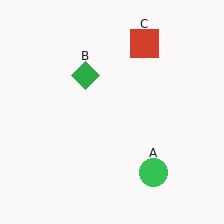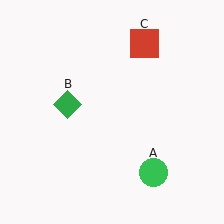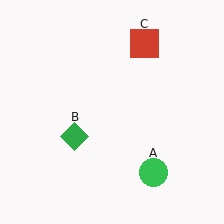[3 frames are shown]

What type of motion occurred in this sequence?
The green diamond (object B) rotated counterclockwise around the center of the scene.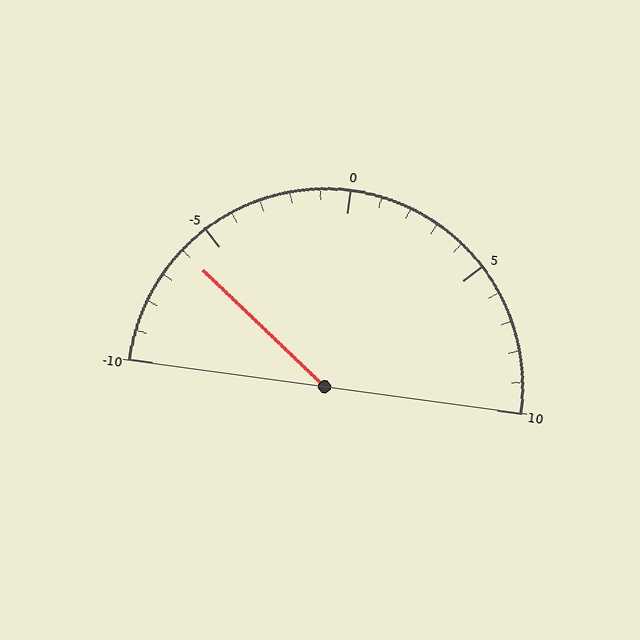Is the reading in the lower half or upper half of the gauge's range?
The reading is in the lower half of the range (-10 to 10).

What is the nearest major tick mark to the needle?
The nearest major tick mark is -5.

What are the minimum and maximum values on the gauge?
The gauge ranges from -10 to 10.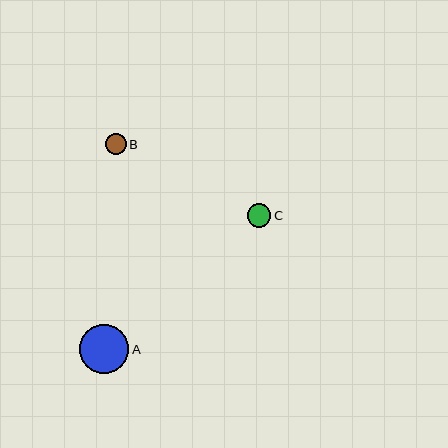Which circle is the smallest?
Circle B is the smallest with a size of approximately 21 pixels.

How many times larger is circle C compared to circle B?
Circle C is approximately 1.1 times the size of circle B.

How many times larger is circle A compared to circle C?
Circle A is approximately 2.1 times the size of circle C.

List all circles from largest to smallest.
From largest to smallest: A, C, B.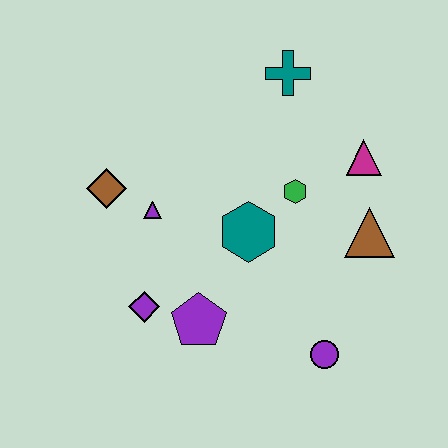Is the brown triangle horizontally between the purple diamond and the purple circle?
No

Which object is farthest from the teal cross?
The purple circle is farthest from the teal cross.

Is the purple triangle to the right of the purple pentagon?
No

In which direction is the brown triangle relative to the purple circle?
The brown triangle is above the purple circle.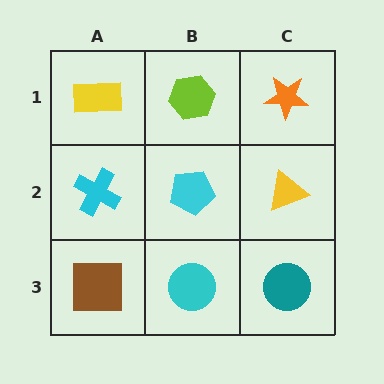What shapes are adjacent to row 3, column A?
A cyan cross (row 2, column A), a cyan circle (row 3, column B).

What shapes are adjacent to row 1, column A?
A cyan cross (row 2, column A), a lime hexagon (row 1, column B).